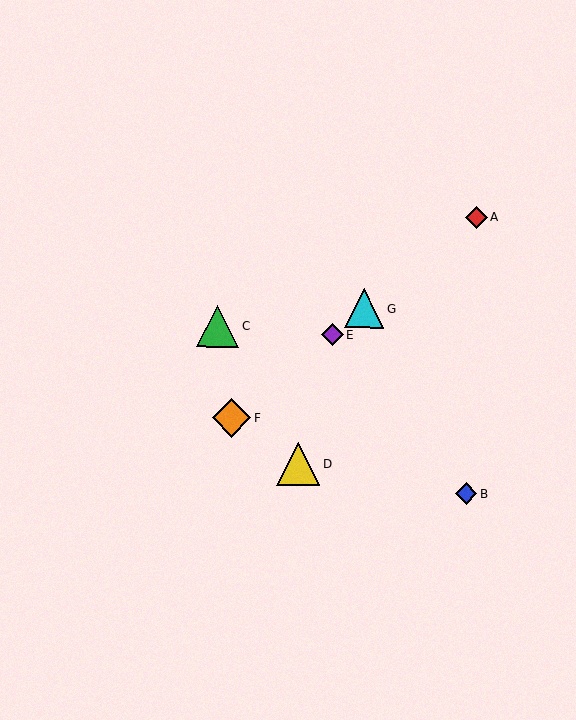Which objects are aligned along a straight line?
Objects A, E, F, G are aligned along a straight line.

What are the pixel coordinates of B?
Object B is at (466, 494).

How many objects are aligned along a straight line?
4 objects (A, E, F, G) are aligned along a straight line.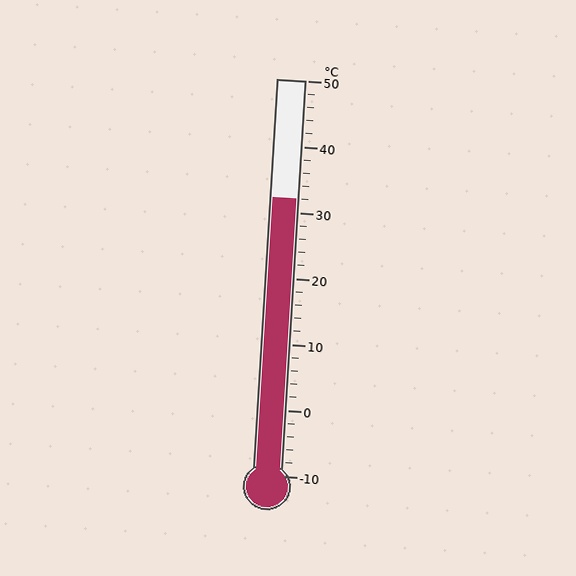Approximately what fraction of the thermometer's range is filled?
The thermometer is filled to approximately 70% of its range.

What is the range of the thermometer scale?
The thermometer scale ranges from -10°C to 50°C.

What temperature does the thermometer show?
The thermometer shows approximately 32°C.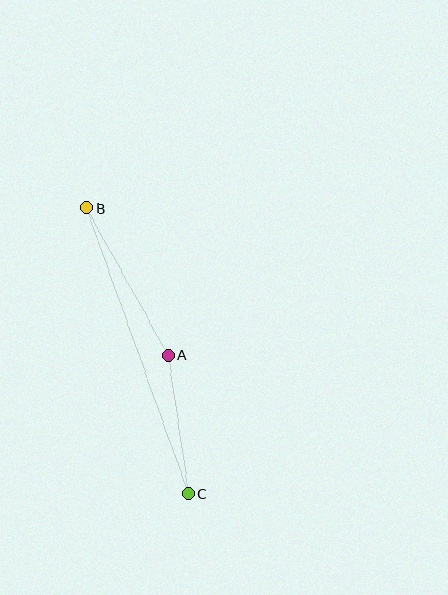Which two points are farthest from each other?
Points B and C are farthest from each other.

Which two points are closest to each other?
Points A and C are closest to each other.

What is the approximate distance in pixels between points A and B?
The distance between A and B is approximately 168 pixels.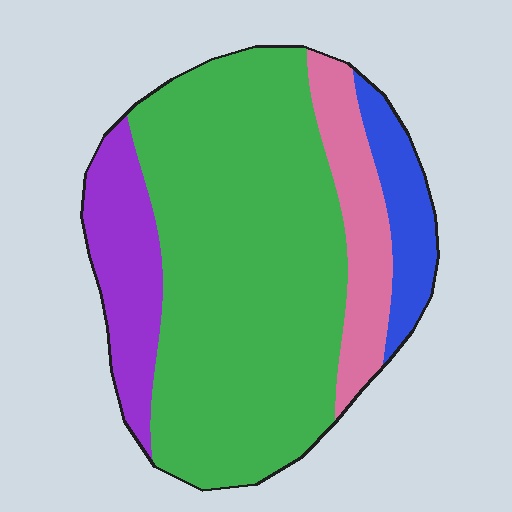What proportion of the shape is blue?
Blue covers around 10% of the shape.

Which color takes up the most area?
Green, at roughly 65%.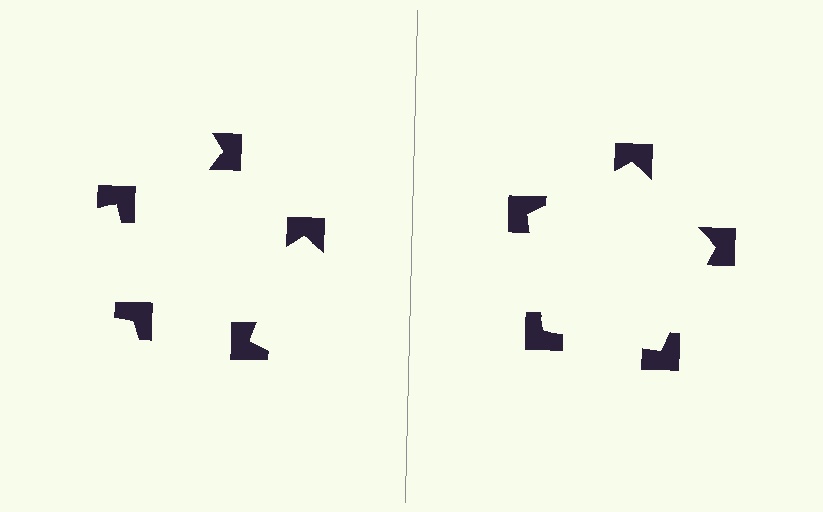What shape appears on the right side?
An illusory pentagon.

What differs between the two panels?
The notched squares are positioned identically on both sides; only the wedge orientations differ. On the right they align to a pentagon; on the left they are misaligned.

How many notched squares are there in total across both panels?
10 — 5 on each side.